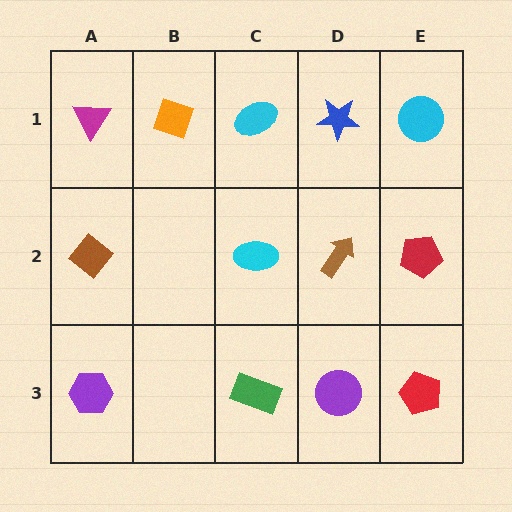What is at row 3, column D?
A purple circle.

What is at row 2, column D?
A brown arrow.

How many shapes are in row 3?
4 shapes.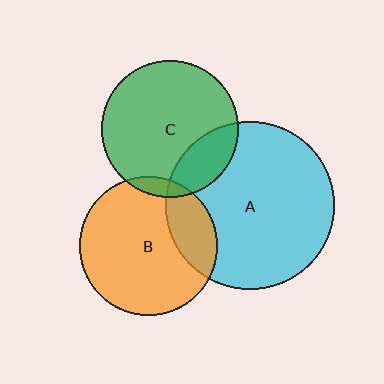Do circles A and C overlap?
Yes.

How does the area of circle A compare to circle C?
Approximately 1.5 times.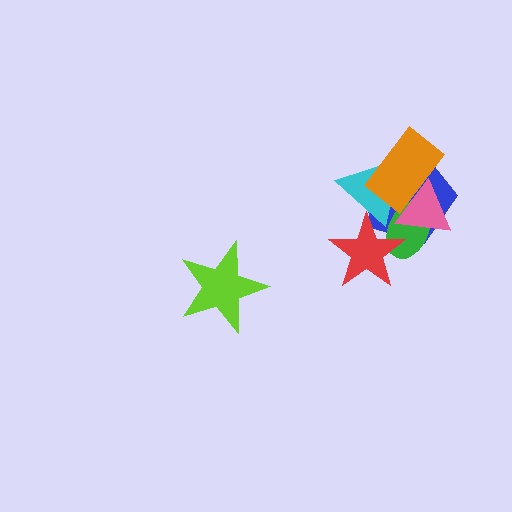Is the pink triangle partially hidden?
Yes, it is partially covered by another shape.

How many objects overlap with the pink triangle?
4 objects overlap with the pink triangle.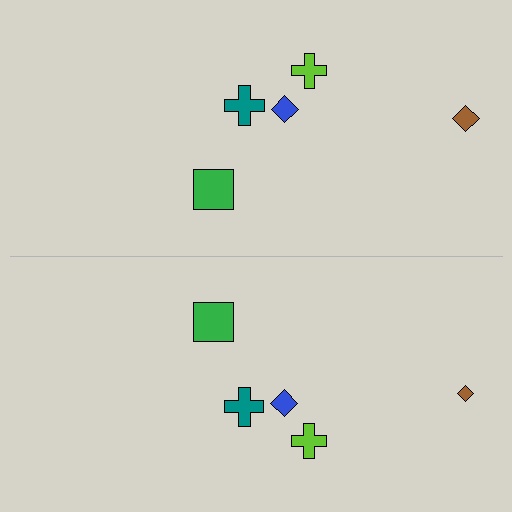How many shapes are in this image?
There are 10 shapes in this image.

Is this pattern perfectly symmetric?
No, the pattern is not perfectly symmetric. The brown diamond on the bottom side has a different size than its mirror counterpart.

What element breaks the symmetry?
The brown diamond on the bottom side has a different size than its mirror counterpart.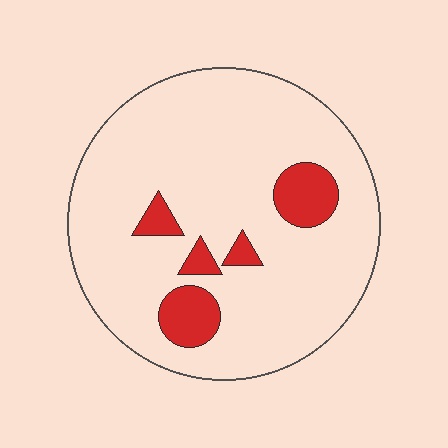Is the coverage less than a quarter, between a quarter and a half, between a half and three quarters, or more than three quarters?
Less than a quarter.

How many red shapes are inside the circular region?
5.